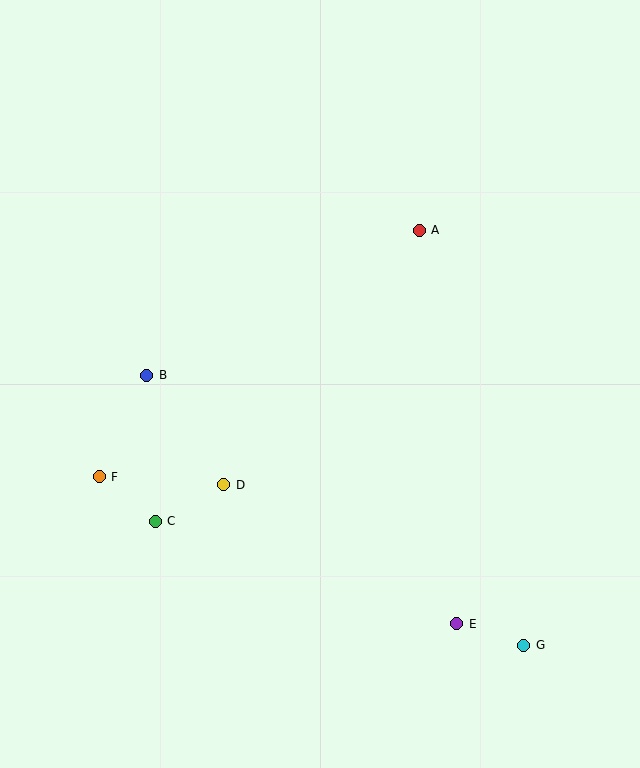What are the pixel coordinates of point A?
Point A is at (419, 230).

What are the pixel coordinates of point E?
Point E is at (457, 624).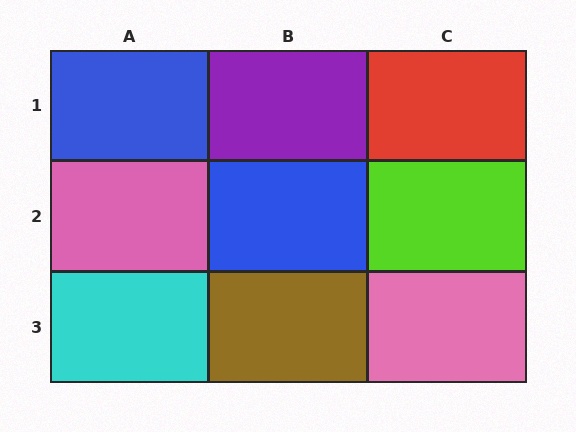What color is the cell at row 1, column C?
Red.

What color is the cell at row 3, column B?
Brown.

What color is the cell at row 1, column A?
Blue.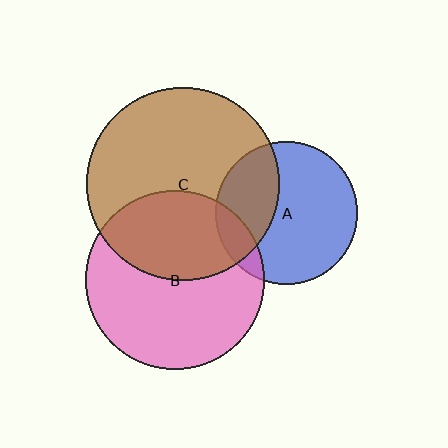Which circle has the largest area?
Circle C (brown).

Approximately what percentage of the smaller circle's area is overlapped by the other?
Approximately 35%.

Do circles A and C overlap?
Yes.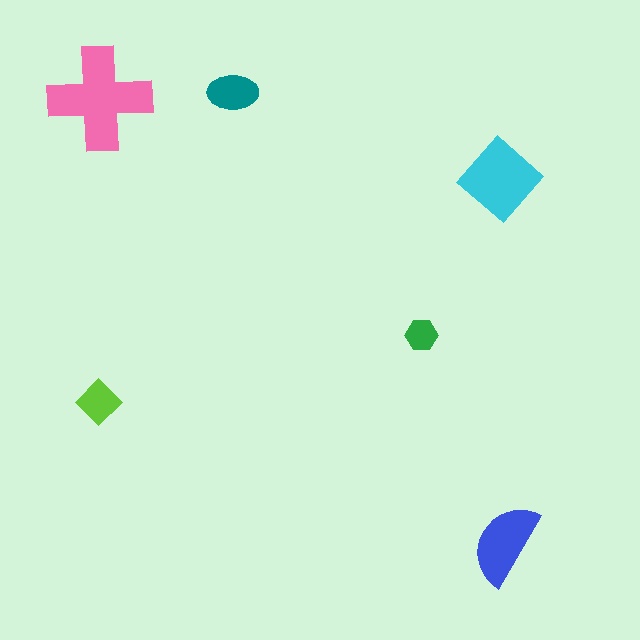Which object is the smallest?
The green hexagon.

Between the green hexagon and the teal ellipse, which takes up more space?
The teal ellipse.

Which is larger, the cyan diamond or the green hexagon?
The cyan diamond.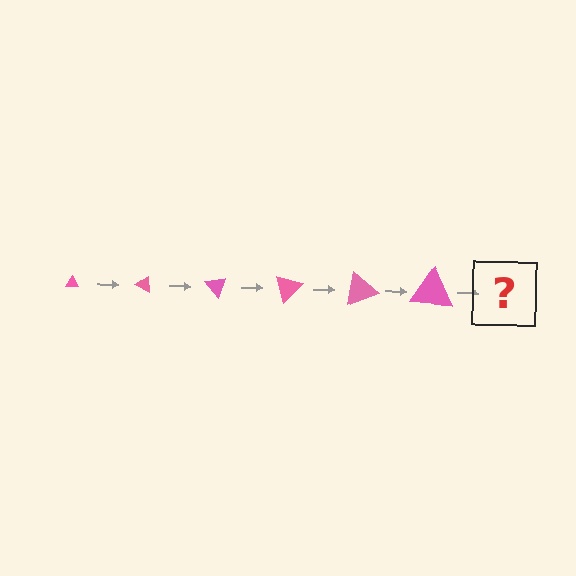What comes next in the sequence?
The next element should be a triangle, larger than the previous one and rotated 150 degrees from the start.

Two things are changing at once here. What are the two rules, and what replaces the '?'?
The two rules are that the triangle grows larger each step and it rotates 25 degrees each step. The '?' should be a triangle, larger than the previous one and rotated 150 degrees from the start.